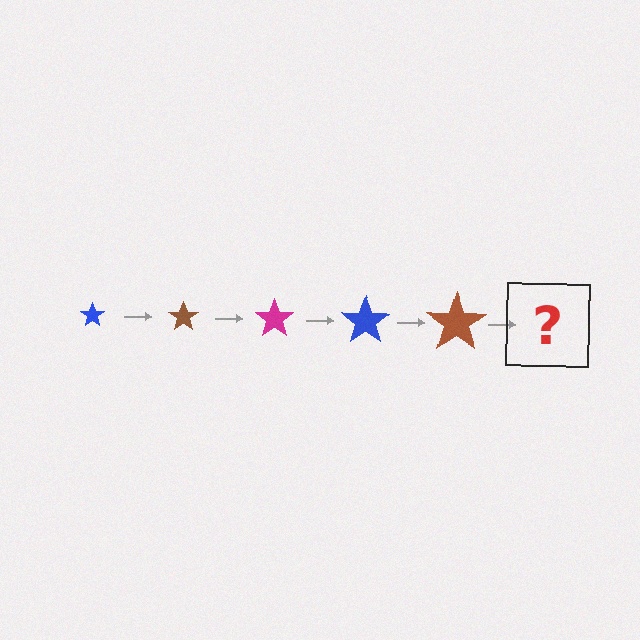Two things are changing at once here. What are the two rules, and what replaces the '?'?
The two rules are that the star grows larger each step and the color cycles through blue, brown, and magenta. The '?' should be a magenta star, larger than the previous one.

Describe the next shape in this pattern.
It should be a magenta star, larger than the previous one.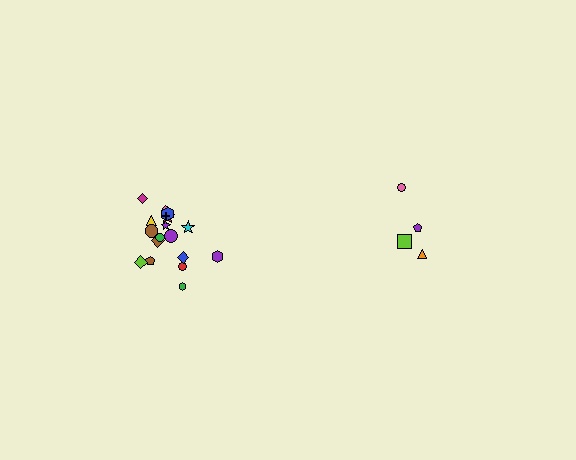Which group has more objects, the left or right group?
The left group.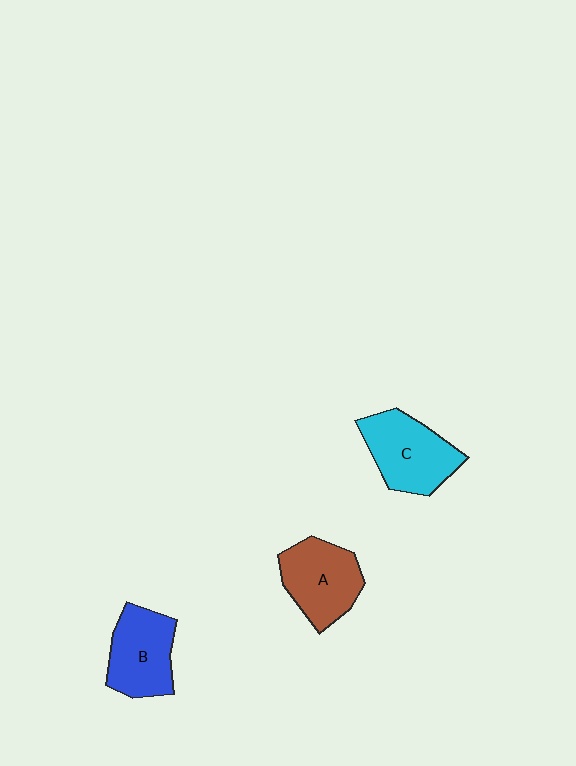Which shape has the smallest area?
Shape B (blue).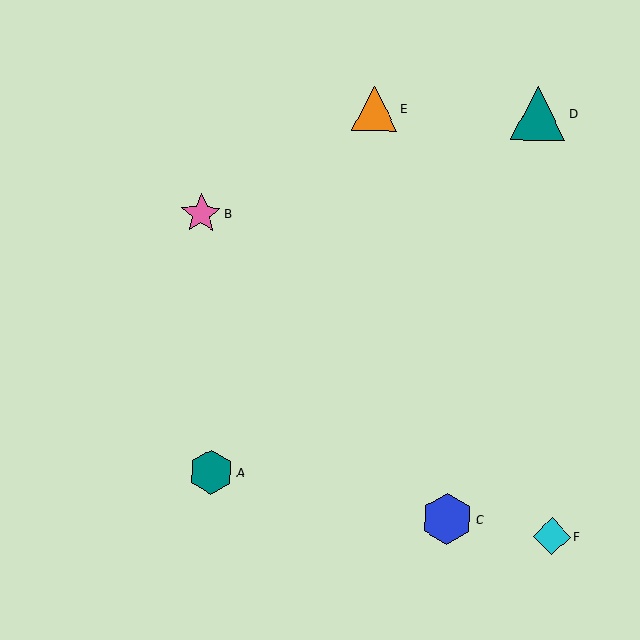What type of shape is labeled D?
Shape D is a teal triangle.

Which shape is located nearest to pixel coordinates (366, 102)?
The orange triangle (labeled E) at (375, 108) is nearest to that location.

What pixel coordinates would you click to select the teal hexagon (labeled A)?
Click at (211, 472) to select the teal hexagon A.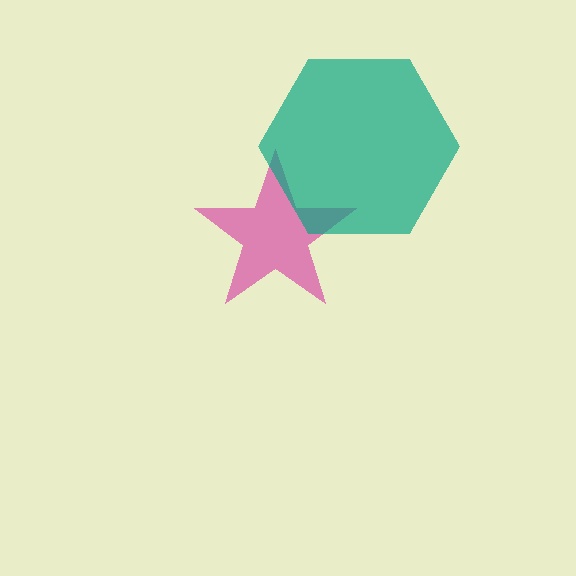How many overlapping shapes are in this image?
There are 2 overlapping shapes in the image.